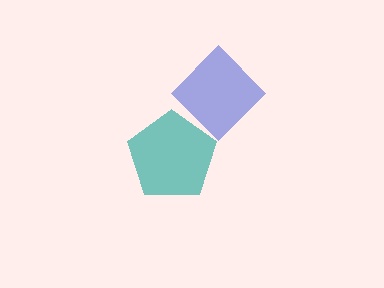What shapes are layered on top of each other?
The layered shapes are: a blue diamond, a teal pentagon.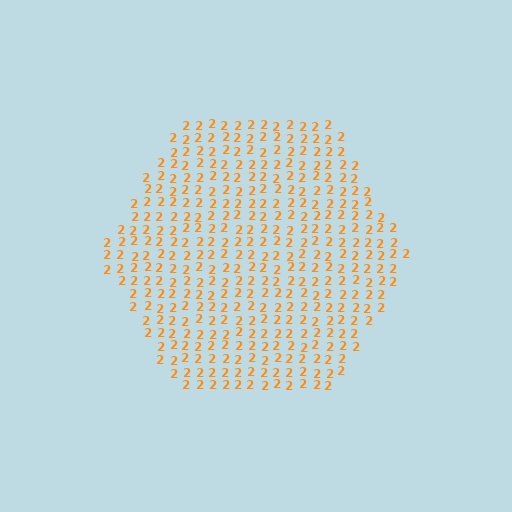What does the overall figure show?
The overall figure shows a hexagon.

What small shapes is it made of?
It is made of small digit 2's.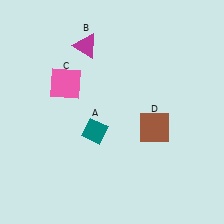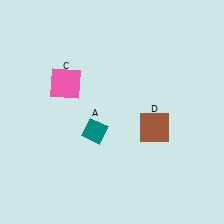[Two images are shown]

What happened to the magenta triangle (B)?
The magenta triangle (B) was removed in Image 2. It was in the top-left area of Image 1.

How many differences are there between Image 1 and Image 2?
There is 1 difference between the two images.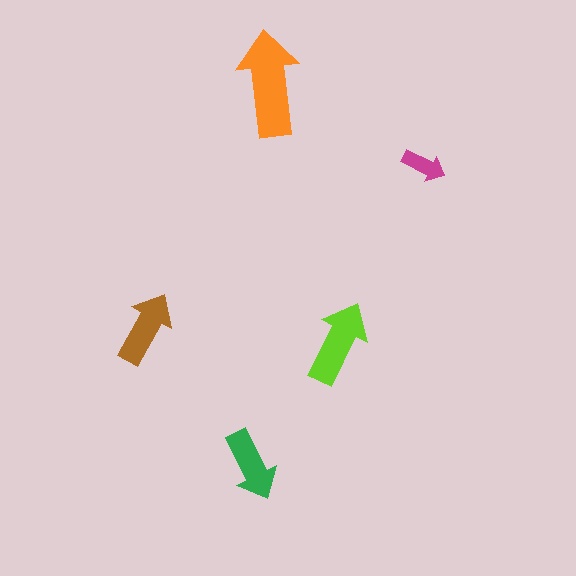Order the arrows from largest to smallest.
the orange one, the lime one, the brown one, the green one, the magenta one.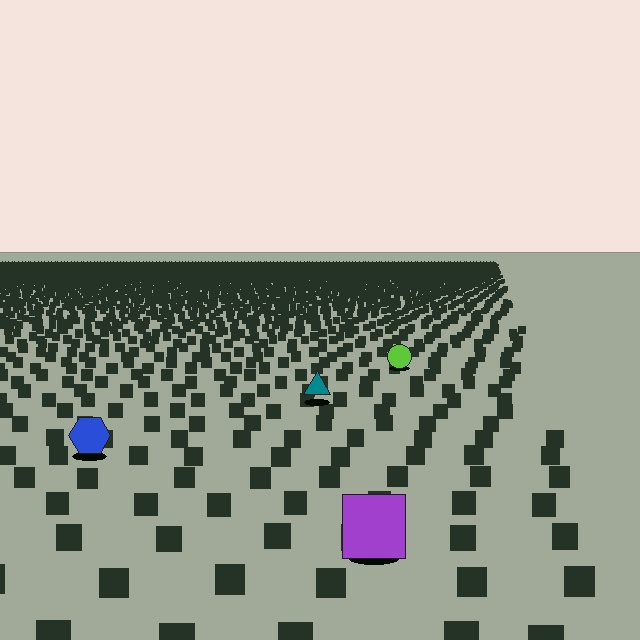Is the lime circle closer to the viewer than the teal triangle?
No. The teal triangle is closer — you can tell from the texture gradient: the ground texture is coarser near it.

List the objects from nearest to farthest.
From nearest to farthest: the purple square, the blue hexagon, the teal triangle, the lime circle.